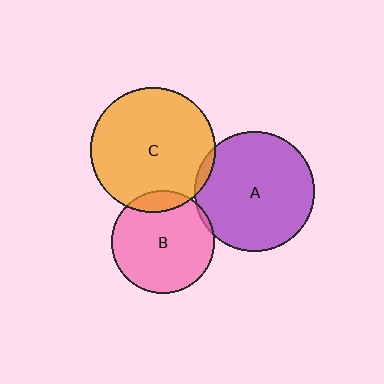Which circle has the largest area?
Circle C (orange).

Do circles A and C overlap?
Yes.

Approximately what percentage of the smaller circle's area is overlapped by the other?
Approximately 5%.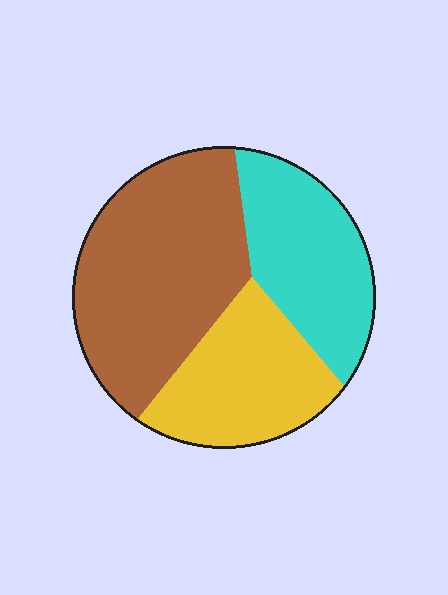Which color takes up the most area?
Brown, at roughly 45%.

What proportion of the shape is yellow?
Yellow covers 27% of the shape.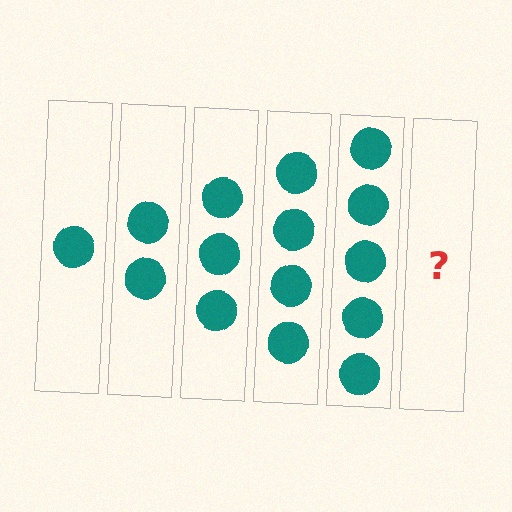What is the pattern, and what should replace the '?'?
The pattern is that each step adds one more circle. The '?' should be 6 circles.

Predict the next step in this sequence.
The next step is 6 circles.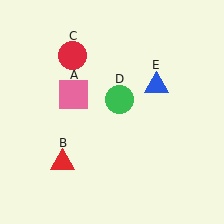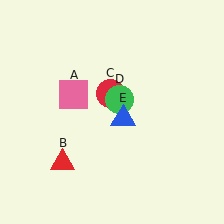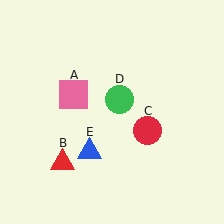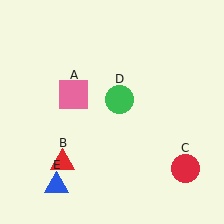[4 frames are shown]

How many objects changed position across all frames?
2 objects changed position: red circle (object C), blue triangle (object E).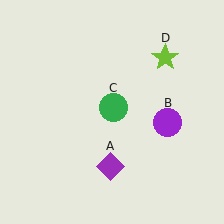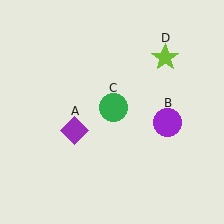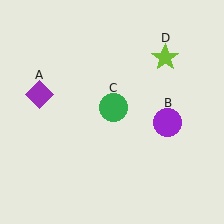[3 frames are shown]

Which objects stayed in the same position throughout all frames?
Purple circle (object B) and green circle (object C) and lime star (object D) remained stationary.